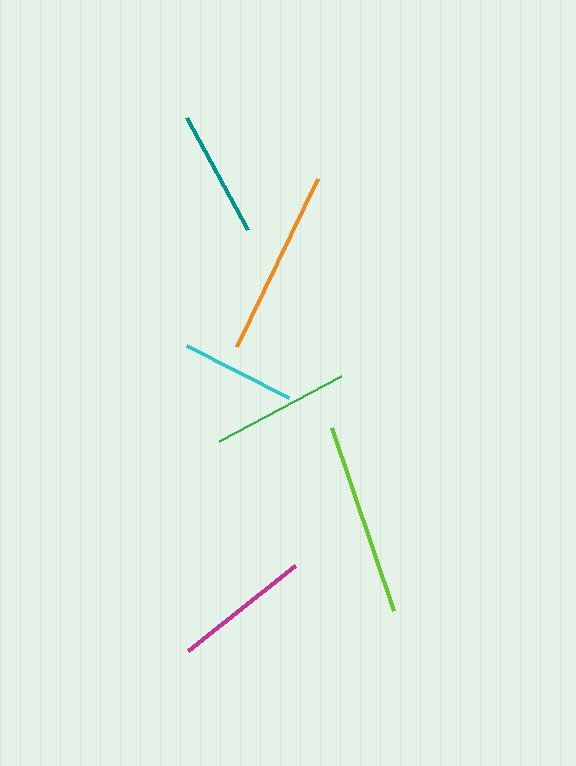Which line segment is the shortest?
The cyan line is the shortest at approximately 114 pixels.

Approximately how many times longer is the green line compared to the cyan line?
The green line is approximately 1.2 times the length of the cyan line.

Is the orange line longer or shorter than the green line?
The orange line is longer than the green line.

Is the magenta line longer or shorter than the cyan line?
The magenta line is longer than the cyan line.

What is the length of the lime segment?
The lime segment is approximately 193 pixels long.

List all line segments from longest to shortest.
From longest to shortest: lime, orange, green, magenta, teal, cyan.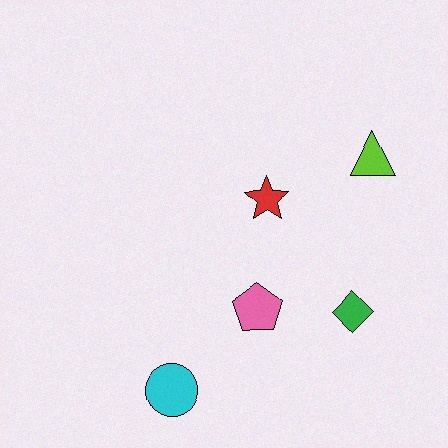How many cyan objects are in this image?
There is 1 cyan object.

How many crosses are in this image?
There are no crosses.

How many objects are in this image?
There are 5 objects.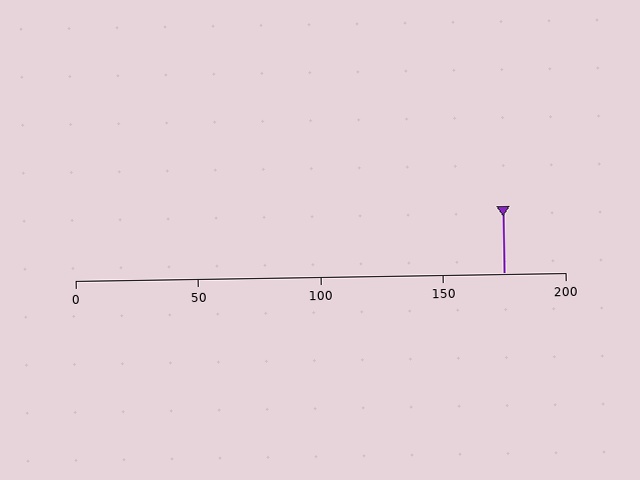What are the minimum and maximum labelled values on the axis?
The axis runs from 0 to 200.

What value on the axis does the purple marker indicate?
The marker indicates approximately 175.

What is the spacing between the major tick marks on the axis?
The major ticks are spaced 50 apart.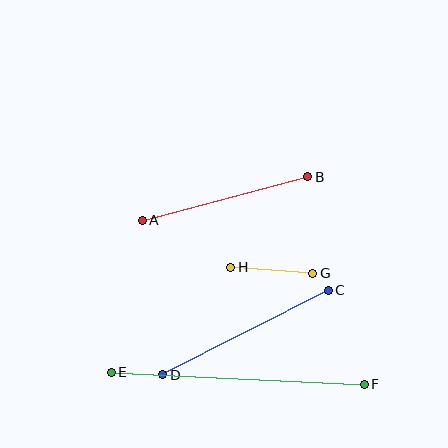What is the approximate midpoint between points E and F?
The midpoint is at approximately (238, 378) pixels.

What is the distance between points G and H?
The distance is approximately 82 pixels.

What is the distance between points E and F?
The distance is approximately 254 pixels.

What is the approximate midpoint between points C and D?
The midpoint is at approximately (246, 332) pixels.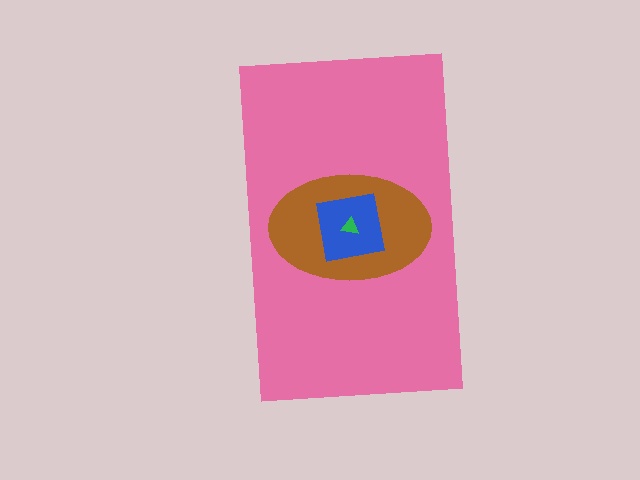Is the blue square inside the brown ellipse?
Yes.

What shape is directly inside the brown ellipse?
The blue square.